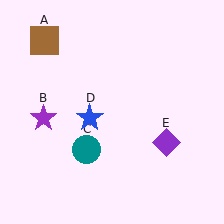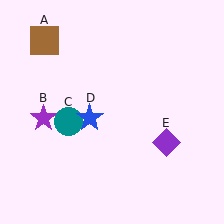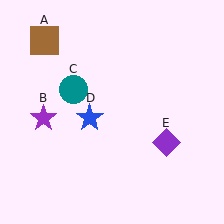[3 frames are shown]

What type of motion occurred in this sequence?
The teal circle (object C) rotated clockwise around the center of the scene.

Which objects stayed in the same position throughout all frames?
Brown square (object A) and purple star (object B) and blue star (object D) and purple diamond (object E) remained stationary.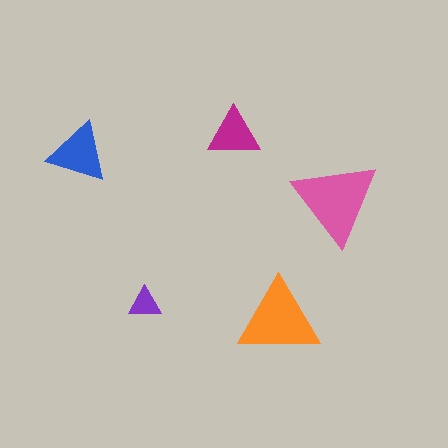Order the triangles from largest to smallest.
the pink one, the orange one, the blue one, the magenta one, the purple one.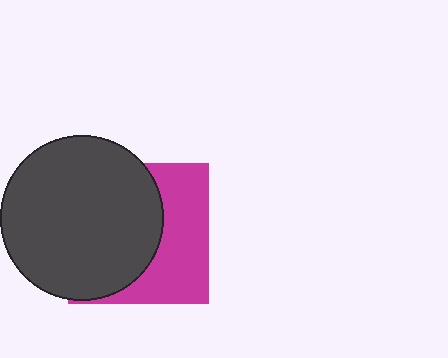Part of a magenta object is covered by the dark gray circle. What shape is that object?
It is a square.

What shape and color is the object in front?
The object in front is a dark gray circle.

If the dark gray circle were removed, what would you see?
You would see the complete magenta square.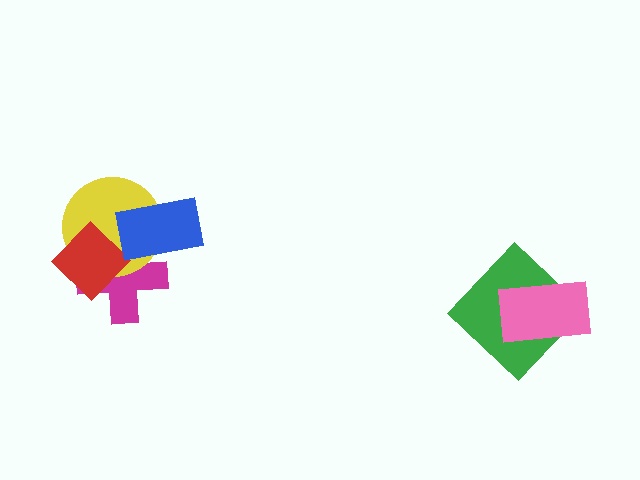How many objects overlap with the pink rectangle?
1 object overlaps with the pink rectangle.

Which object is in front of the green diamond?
The pink rectangle is in front of the green diamond.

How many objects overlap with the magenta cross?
3 objects overlap with the magenta cross.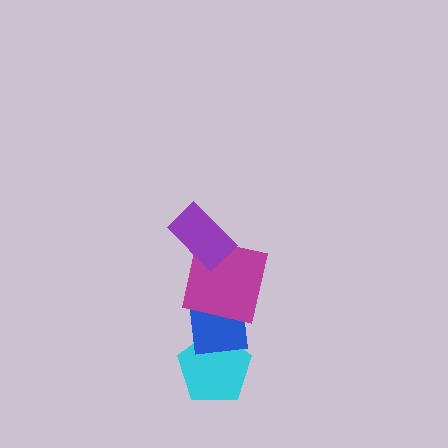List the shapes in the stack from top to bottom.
From top to bottom: the purple rectangle, the magenta square, the blue square, the cyan pentagon.